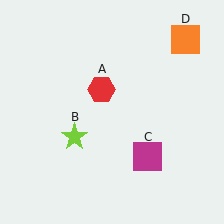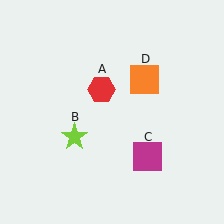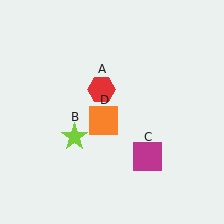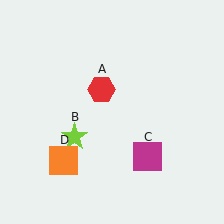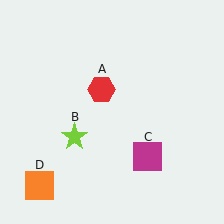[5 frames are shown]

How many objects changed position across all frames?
1 object changed position: orange square (object D).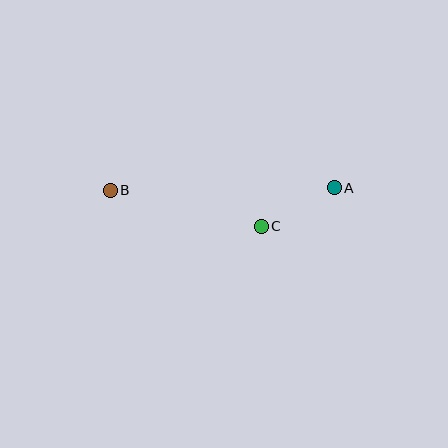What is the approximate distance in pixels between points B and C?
The distance between B and C is approximately 155 pixels.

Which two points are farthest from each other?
Points A and B are farthest from each other.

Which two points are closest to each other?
Points A and C are closest to each other.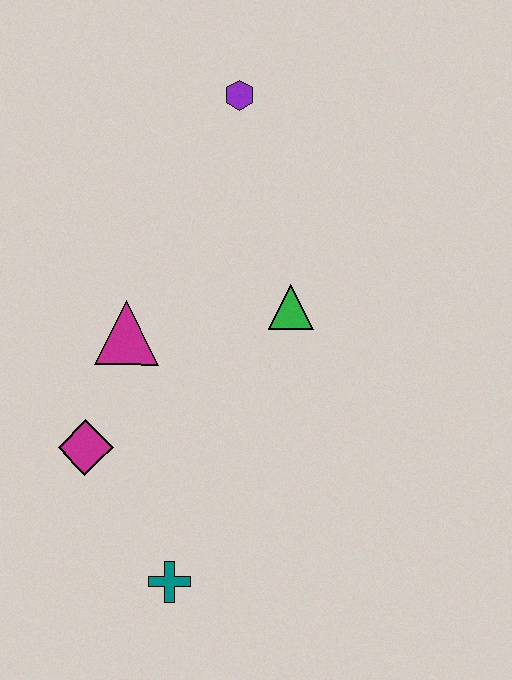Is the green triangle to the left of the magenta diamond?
No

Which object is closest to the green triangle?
The magenta triangle is closest to the green triangle.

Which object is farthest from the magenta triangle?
The purple hexagon is farthest from the magenta triangle.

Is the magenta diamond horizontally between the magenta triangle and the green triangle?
No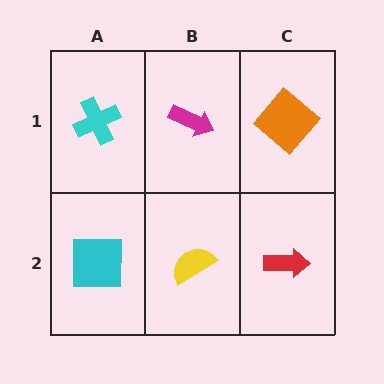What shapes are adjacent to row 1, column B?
A yellow semicircle (row 2, column B), a cyan cross (row 1, column A), an orange diamond (row 1, column C).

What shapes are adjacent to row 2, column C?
An orange diamond (row 1, column C), a yellow semicircle (row 2, column B).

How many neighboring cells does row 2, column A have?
2.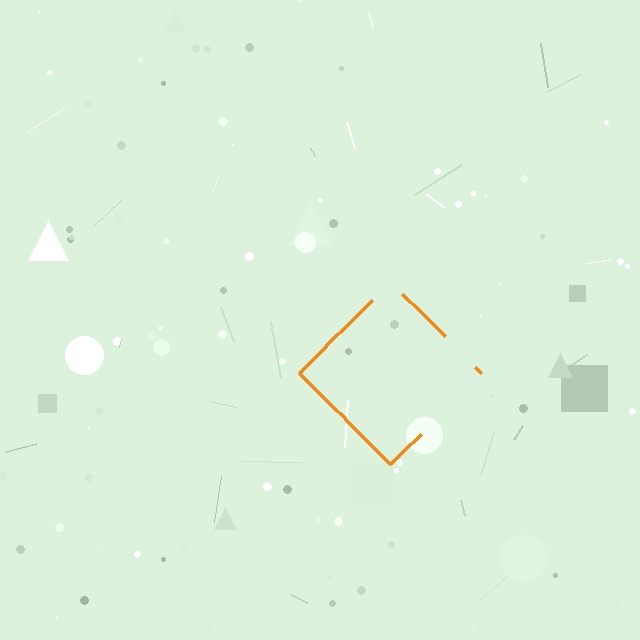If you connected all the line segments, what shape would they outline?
They would outline a diamond.